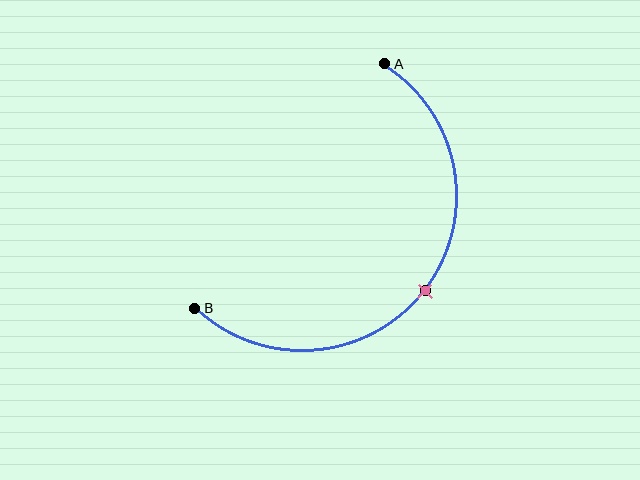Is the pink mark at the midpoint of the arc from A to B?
Yes. The pink mark lies on the arc at equal arc-length from both A and B — it is the arc midpoint.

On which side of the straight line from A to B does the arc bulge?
The arc bulges below and to the right of the straight line connecting A and B.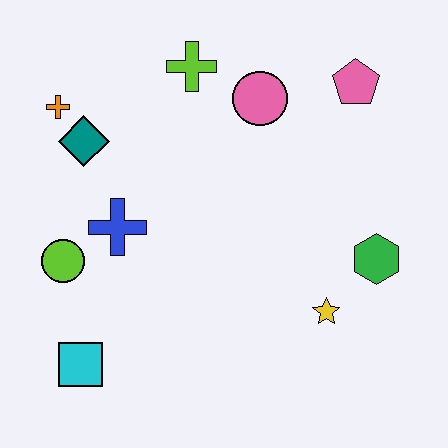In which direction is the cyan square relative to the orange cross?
The cyan square is below the orange cross.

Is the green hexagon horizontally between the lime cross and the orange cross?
No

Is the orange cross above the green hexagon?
Yes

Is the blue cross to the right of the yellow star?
No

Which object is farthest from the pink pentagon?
The cyan square is farthest from the pink pentagon.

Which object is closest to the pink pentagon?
The pink circle is closest to the pink pentagon.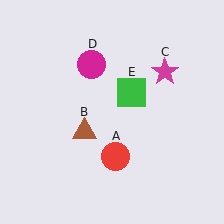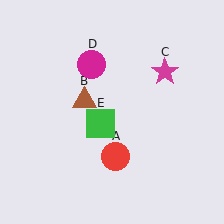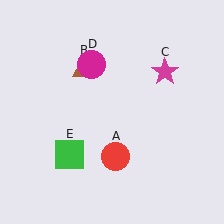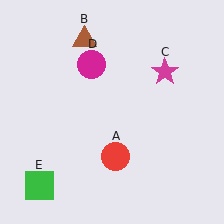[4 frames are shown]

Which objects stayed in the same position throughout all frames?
Red circle (object A) and magenta star (object C) and magenta circle (object D) remained stationary.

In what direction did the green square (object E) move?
The green square (object E) moved down and to the left.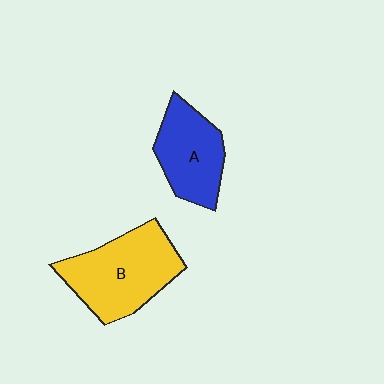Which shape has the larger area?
Shape B (yellow).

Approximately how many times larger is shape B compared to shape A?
Approximately 1.4 times.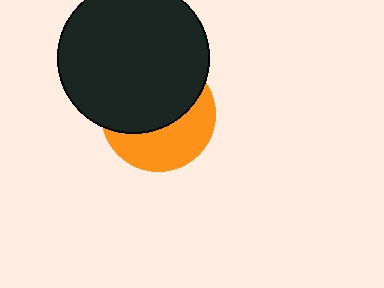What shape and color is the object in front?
The object in front is a black circle.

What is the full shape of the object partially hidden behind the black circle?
The partially hidden object is an orange circle.